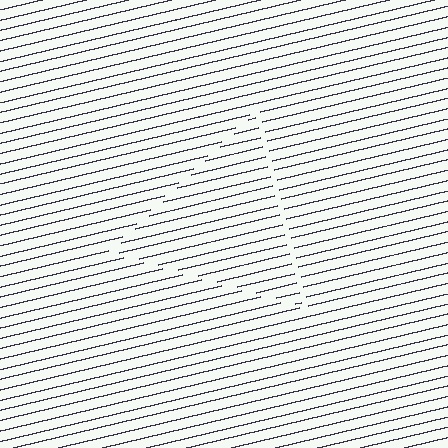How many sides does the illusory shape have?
3 sides — the line-ends trace a triangle.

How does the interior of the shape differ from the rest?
The interior of the shape contains the same grating, shifted by half a period — the contour is defined by the phase discontinuity where line-ends from the inner and outer gratings abut.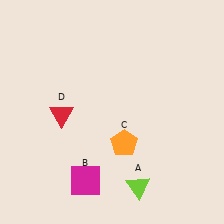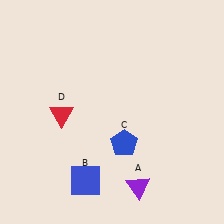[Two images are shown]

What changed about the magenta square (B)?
In Image 1, B is magenta. In Image 2, it changed to blue.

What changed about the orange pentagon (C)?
In Image 1, C is orange. In Image 2, it changed to blue.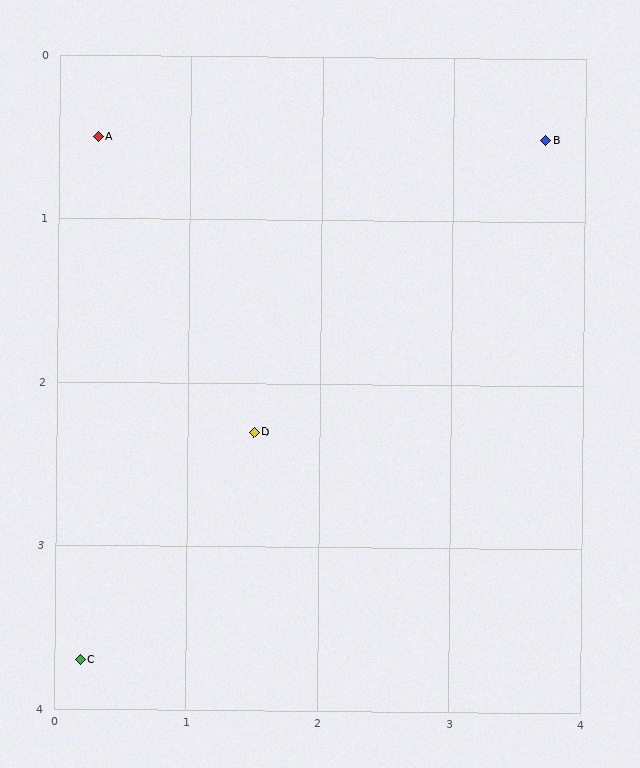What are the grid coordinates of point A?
Point A is at approximately (0.3, 0.5).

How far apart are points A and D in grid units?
Points A and D are about 2.2 grid units apart.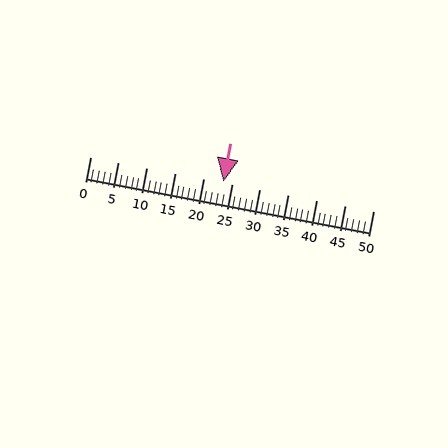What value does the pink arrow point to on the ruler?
The pink arrow points to approximately 24.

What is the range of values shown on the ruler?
The ruler shows values from 0 to 50.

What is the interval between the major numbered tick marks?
The major tick marks are spaced 5 units apart.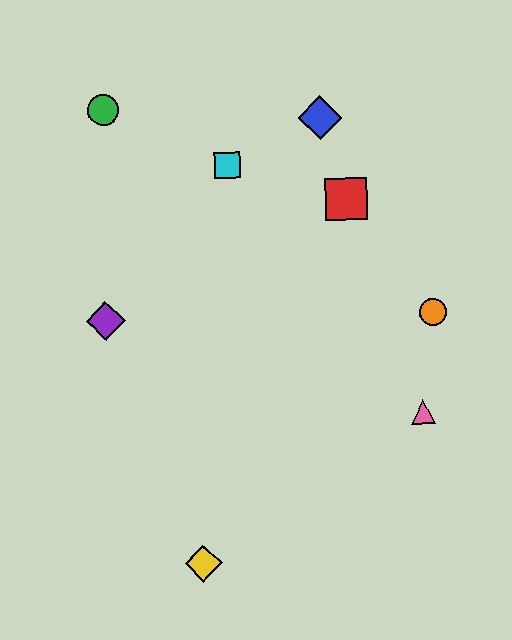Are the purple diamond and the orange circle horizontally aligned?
Yes, both are at y≈321.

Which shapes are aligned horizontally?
The purple diamond, the orange circle are aligned horizontally.